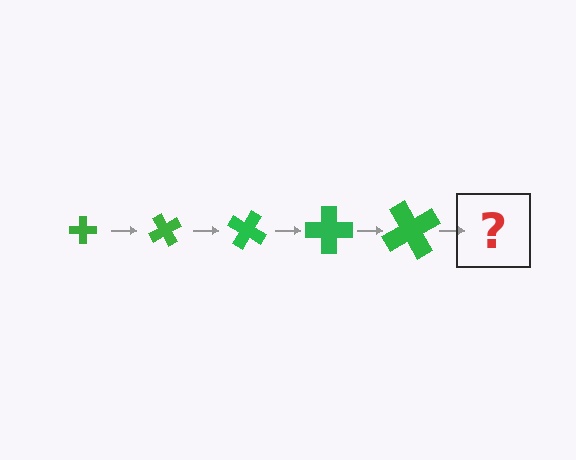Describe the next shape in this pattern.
It should be a cross, larger than the previous one and rotated 300 degrees from the start.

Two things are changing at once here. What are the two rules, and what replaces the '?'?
The two rules are that the cross grows larger each step and it rotates 60 degrees each step. The '?' should be a cross, larger than the previous one and rotated 300 degrees from the start.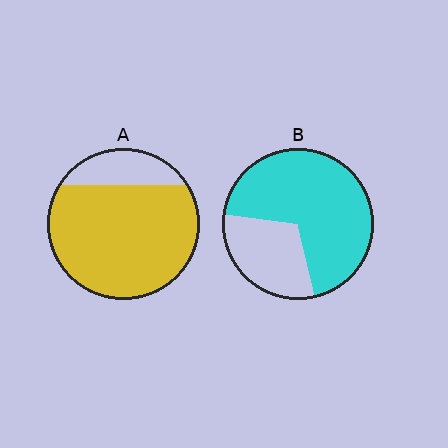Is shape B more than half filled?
Yes.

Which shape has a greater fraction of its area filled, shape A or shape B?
Shape A.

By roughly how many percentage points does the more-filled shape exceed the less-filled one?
By roughly 10 percentage points (A over B).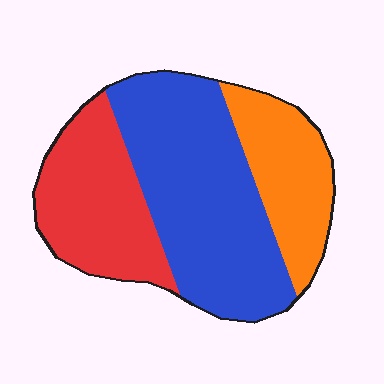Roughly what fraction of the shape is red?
Red takes up between a quarter and a half of the shape.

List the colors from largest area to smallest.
From largest to smallest: blue, red, orange.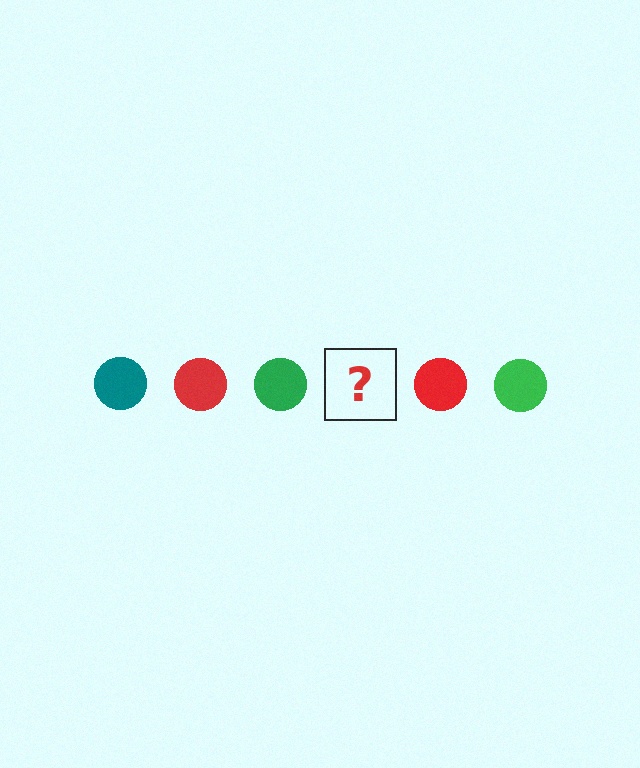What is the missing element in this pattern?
The missing element is a teal circle.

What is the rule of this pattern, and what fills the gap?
The rule is that the pattern cycles through teal, red, green circles. The gap should be filled with a teal circle.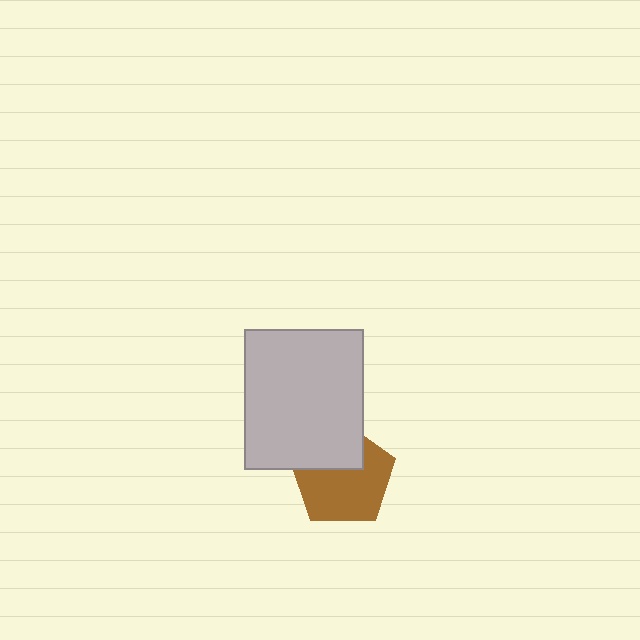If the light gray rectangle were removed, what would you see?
You would see the complete brown pentagon.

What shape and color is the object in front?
The object in front is a light gray rectangle.